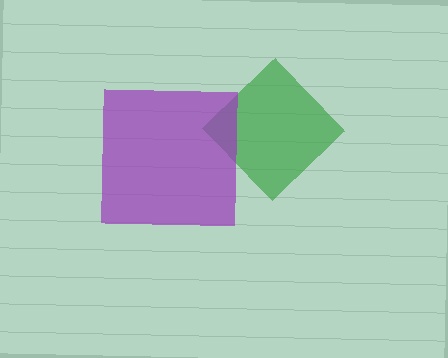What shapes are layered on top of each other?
The layered shapes are: a green diamond, a purple square.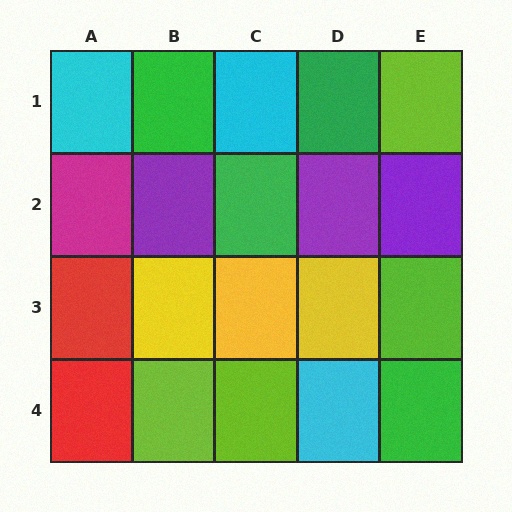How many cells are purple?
3 cells are purple.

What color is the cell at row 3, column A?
Red.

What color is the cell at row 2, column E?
Purple.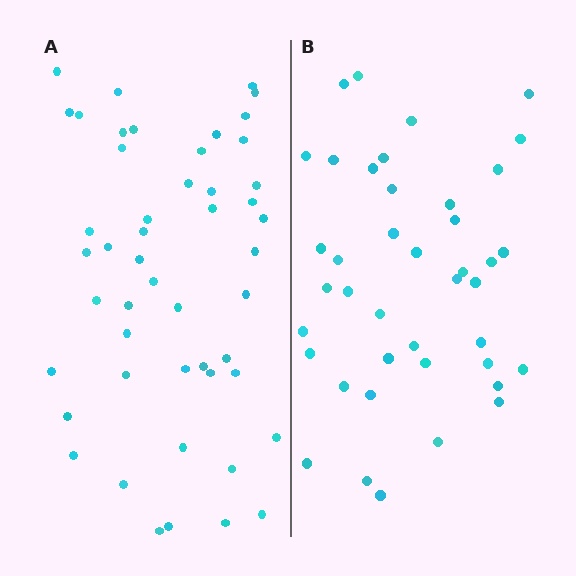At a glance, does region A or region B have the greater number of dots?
Region A (the left region) has more dots.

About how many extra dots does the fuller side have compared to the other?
Region A has roughly 8 or so more dots than region B.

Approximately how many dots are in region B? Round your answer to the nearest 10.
About 40 dots. (The exact count is 41, which rounds to 40.)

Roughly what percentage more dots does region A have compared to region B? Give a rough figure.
About 20% more.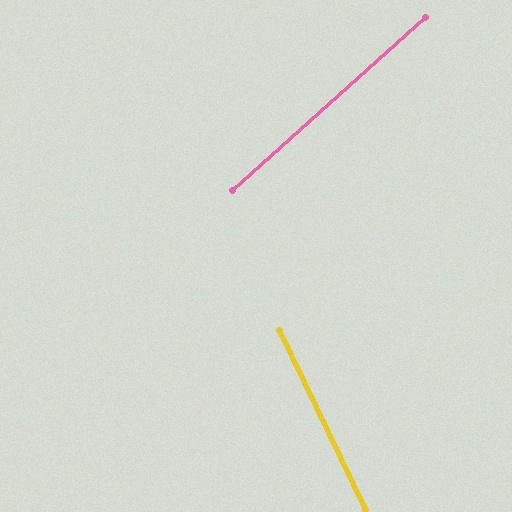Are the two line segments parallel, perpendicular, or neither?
Neither parallel nor perpendicular — they differ by about 74°.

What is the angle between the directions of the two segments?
Approximately 74 degrees.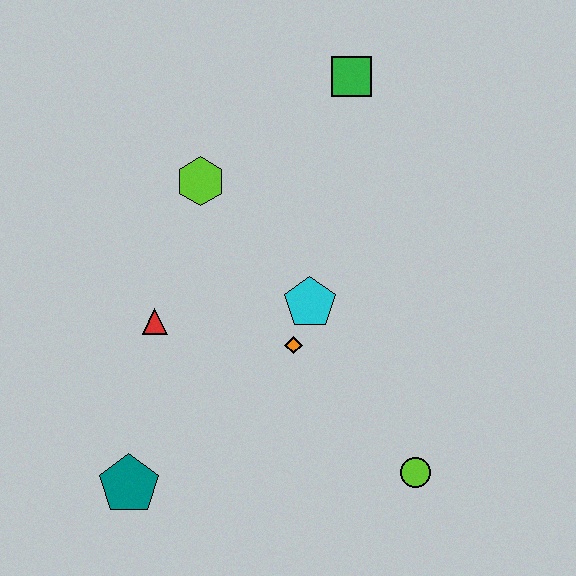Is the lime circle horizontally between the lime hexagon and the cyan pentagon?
No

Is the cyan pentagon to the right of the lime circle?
No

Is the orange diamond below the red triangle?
Yes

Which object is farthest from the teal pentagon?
The green square is farthest from the teal pentagon.